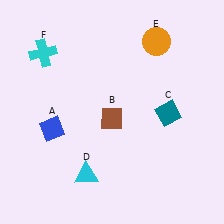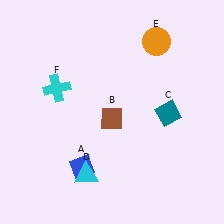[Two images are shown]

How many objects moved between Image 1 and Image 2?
2 objects moved between the two images.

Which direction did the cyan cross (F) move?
The cyan cross (F) moved down.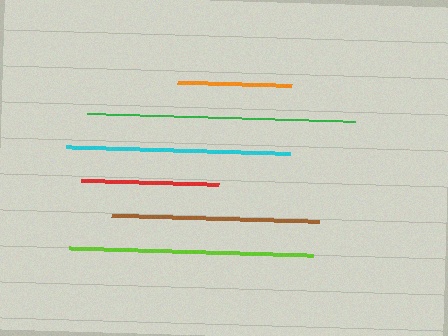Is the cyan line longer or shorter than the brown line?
The cyan line is longer than the brown line.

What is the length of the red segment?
The red segment is approximately 138 pixels long.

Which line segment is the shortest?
The orange line is the shortest at approximately 114 pixels.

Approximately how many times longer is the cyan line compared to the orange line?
The cyan line is approximately 2.0 times the length of the orange line.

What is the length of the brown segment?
The brown segment is approximately 209 pixels long.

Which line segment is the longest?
The green line is the longest at approximately 270 pixels.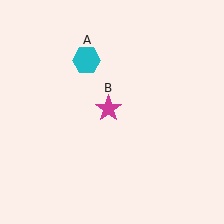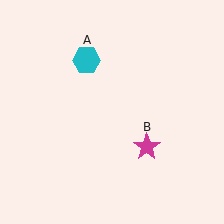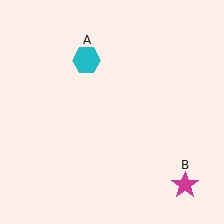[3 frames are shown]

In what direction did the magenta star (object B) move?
The magenta star (object B) moved down and to the right.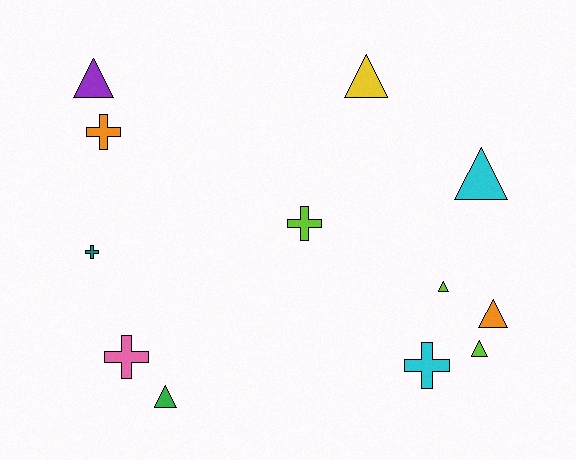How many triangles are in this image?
There are 7 triangles.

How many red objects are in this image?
There are no red objects.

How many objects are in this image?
There are 12 objects.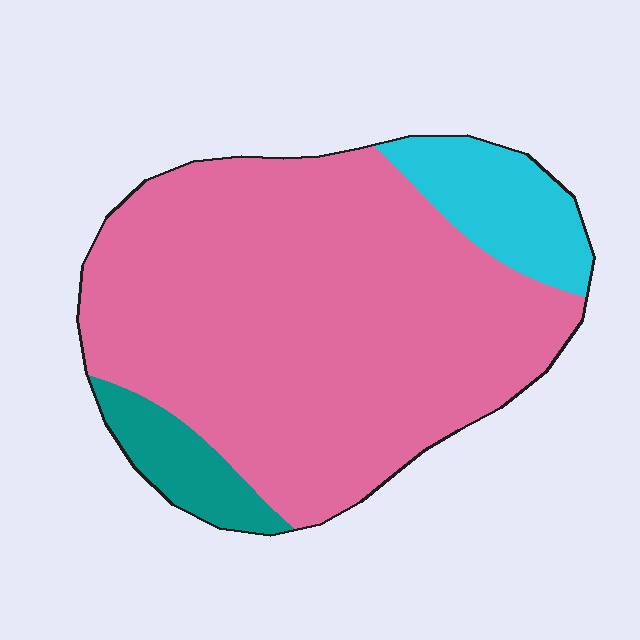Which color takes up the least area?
Teal, at roughly 10%.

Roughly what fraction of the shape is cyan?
Cyan covers around 10% of the shape.